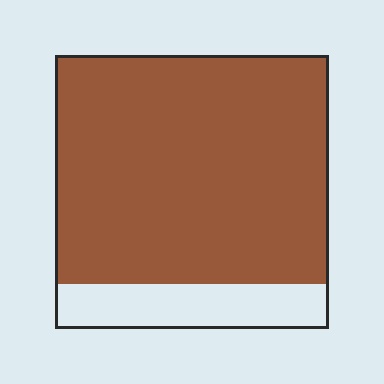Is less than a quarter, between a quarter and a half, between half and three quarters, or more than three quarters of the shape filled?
More than three quarters.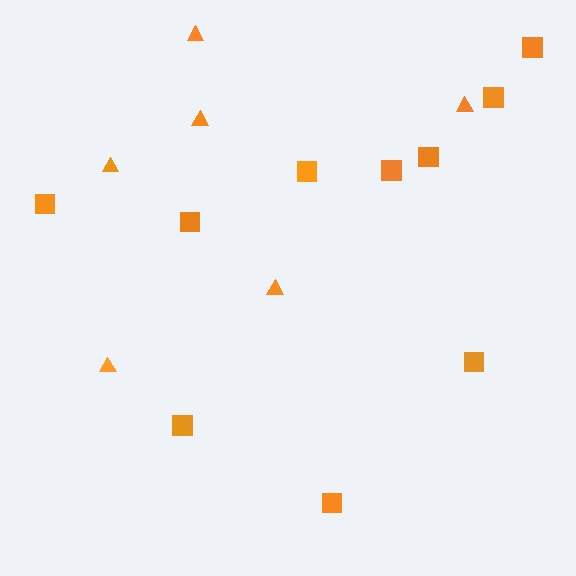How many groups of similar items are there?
There are 2 groups: one group of triangles (6) and one group of squares (10).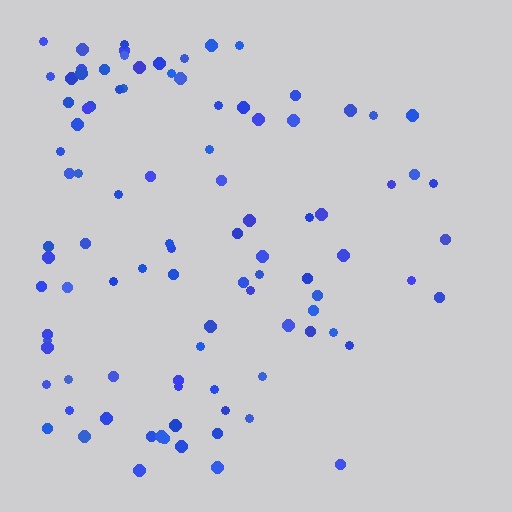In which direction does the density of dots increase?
From right to left, with the left side densest.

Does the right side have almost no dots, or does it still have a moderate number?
Still a moderate number, just noticeably fewer than the left.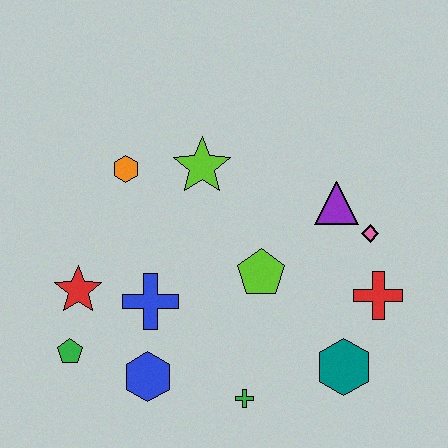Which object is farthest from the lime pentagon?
The green pentagon is farthest from the lime pentagon.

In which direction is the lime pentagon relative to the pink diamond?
The lime pentagon is to the left of the pink diamond.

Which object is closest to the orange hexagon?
The lime star is closest to the orange hexagon.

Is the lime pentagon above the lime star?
No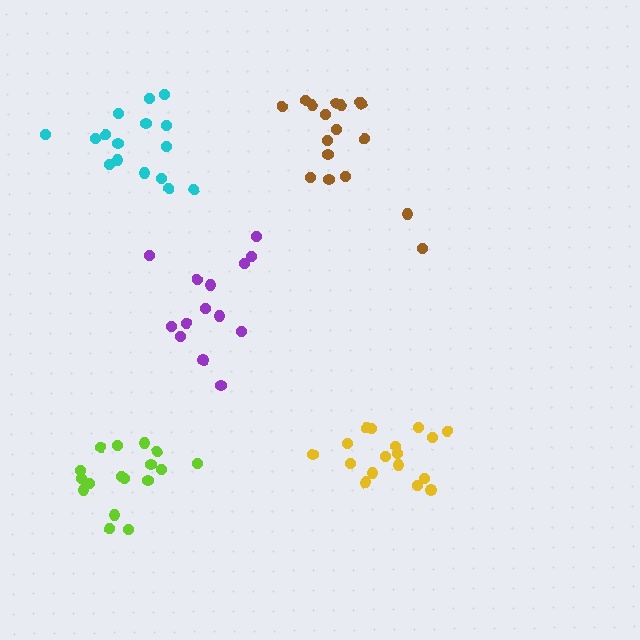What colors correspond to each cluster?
The clusters are colored: purple, brown, yellow, cyan, lime.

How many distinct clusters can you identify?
There are 5 distinct clusters.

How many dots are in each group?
Group 1: 14 dots, Group 2: 17 dots, Group 3: 17 dots, Group 4: 16 dots, Group 5: 17 dots (81 total).